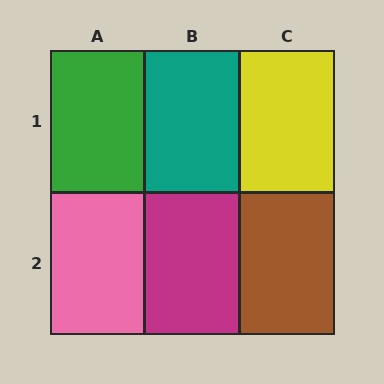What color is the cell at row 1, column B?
Teal.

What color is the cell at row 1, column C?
Yellow.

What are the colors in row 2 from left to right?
Pink, magenta, brown.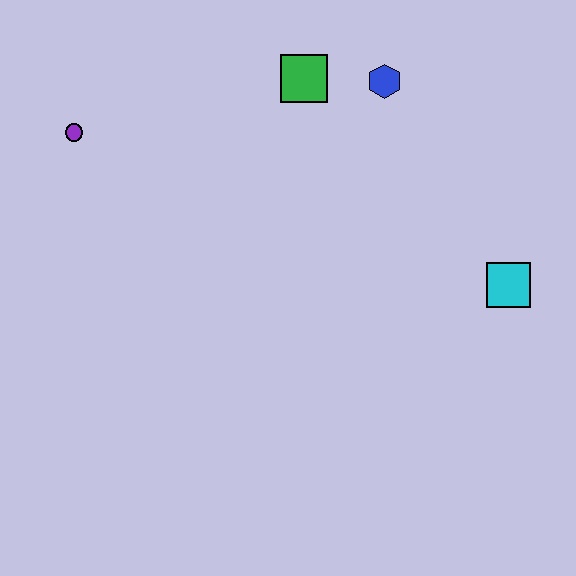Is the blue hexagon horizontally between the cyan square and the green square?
Yes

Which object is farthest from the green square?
The cyan square is farthest from the green square.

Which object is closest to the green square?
The blue hexagon is closest to the green square.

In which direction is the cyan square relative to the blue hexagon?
The cyan square is below the blue hexagon.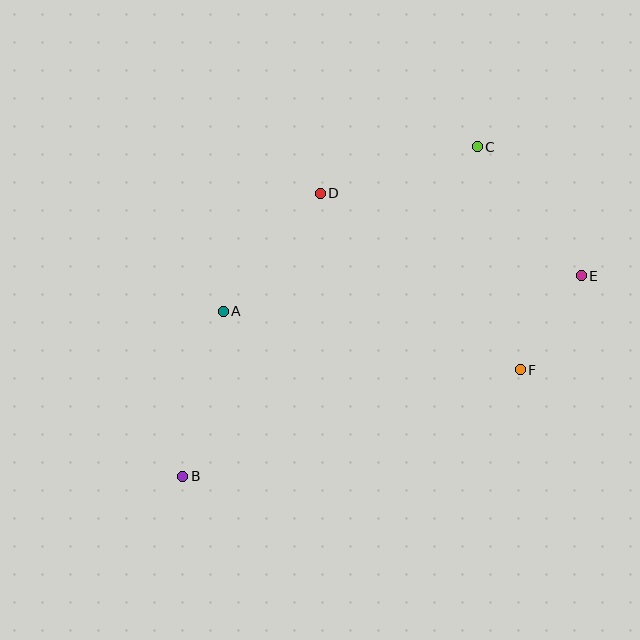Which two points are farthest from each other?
Points B and E are farthest from each other.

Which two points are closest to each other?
Points E and F are closest to each other.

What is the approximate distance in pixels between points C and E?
The distance between C and E is approximately 166 pixels.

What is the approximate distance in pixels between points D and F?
The distance between D and F is approximately 267 pixels.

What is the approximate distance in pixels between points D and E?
The distance between D and E is approximately 274 pixels.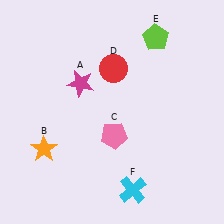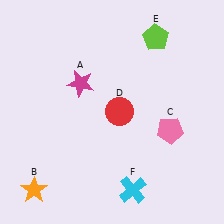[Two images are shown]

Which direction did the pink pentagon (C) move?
The pink pentagon (C) moved right.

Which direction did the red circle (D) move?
The red circle (D) moved down.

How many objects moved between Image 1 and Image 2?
3 objects moved between the two images.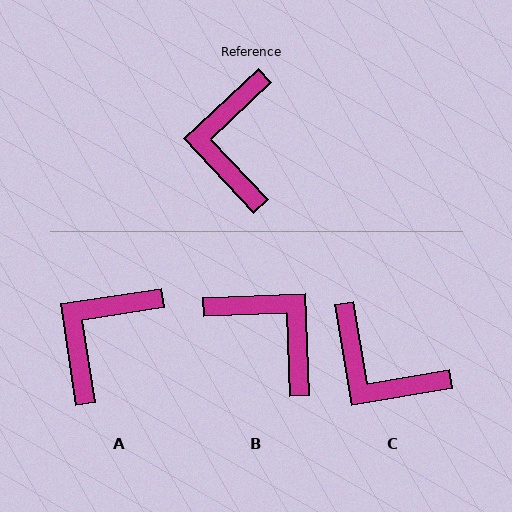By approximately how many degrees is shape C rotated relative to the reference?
Approximately 56 degrees counter-clockwise.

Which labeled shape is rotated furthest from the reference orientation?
B, about 131 degrees away.